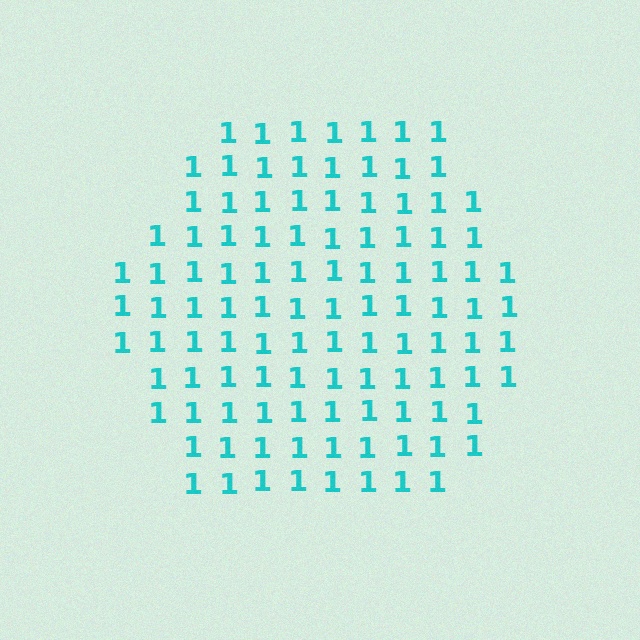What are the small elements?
The small elements are digit 1's.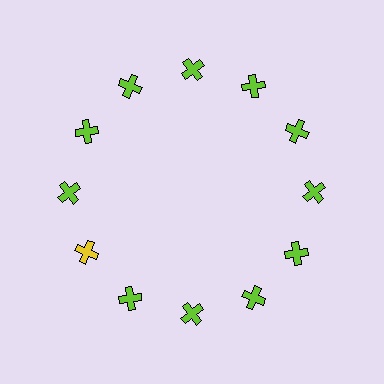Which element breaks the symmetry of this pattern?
The yellow cross at roughly the 8 o'clock position breaks the symmetry. All other shapes are lime crosses.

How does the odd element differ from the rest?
It has a different color: yellow instead of lime.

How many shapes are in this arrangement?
There are 12 shapes arranged in a ring pattern.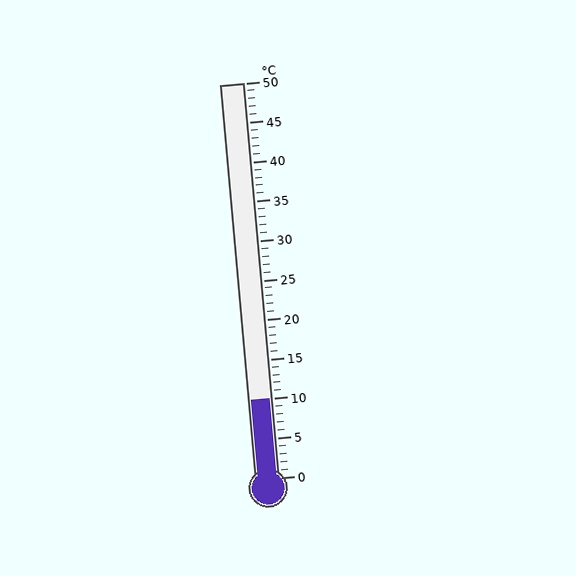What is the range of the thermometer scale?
The thermometer scale ranges from 0°C to 50°C.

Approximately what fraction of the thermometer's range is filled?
The thermometer is filled to approximately 20% of its range.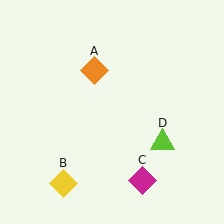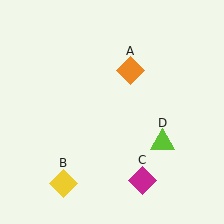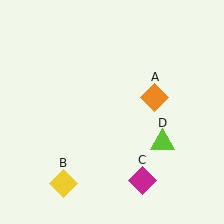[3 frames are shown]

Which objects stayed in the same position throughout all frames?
Yellow diamond (object B) and magenta diamond (object C) and lime triangle (object D) remained stationary.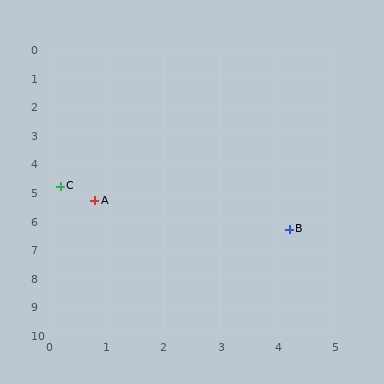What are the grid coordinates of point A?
Point A is at approximately (0.8, 5.3).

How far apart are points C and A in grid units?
Points C and A are about 0.8 grid units apart.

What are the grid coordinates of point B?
Point B is at approximately (4.2, 6.3).